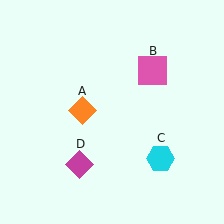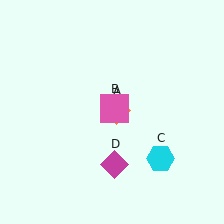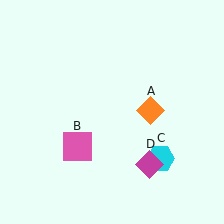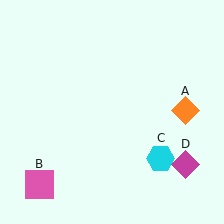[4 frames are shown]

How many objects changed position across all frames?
3 objects changed position: orange diamond (object A), pink square (object B), magenta diamond (object D).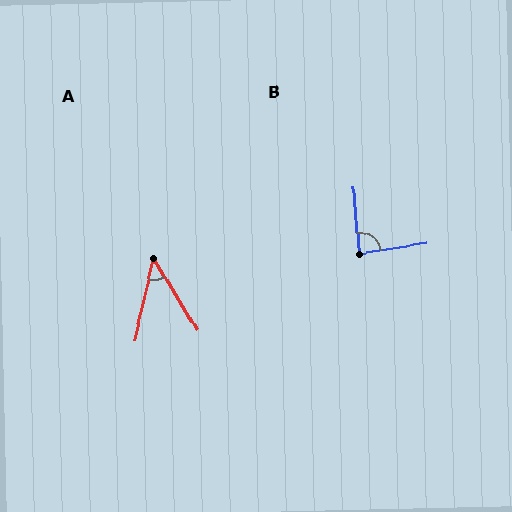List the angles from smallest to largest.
A (44°), B (86°).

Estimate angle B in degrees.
Approximately 86 degrees.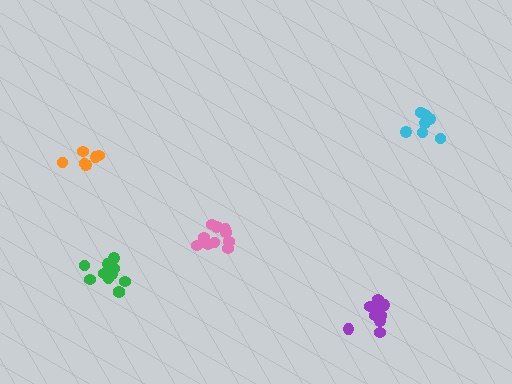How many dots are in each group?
Group 1: 6 dots, Group 2: 9 dots, Group 3: 10 dots, Group 4: 8 dots, Group 5: 12 dots (45 total).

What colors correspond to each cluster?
The clusters are colored: orange, purple, pink, cyan, green.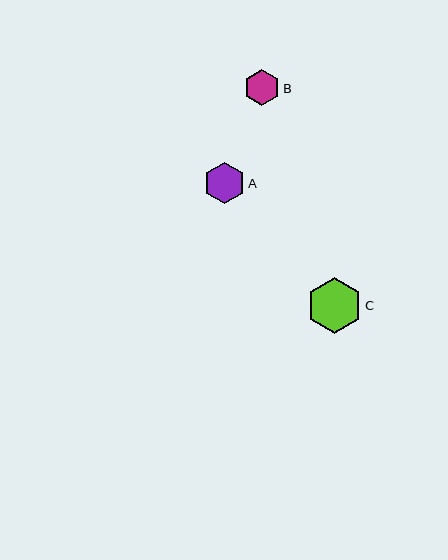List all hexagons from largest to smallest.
From largest to smallest: C, A, B.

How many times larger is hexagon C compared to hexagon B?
Hexagon C is approximately 1.5 times the size of hexagon B.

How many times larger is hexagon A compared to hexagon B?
Hexagon A is approximately 1.2 times the size of hexagon B.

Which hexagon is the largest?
Hexagon C is the largest with a size of approximately 55 pixels.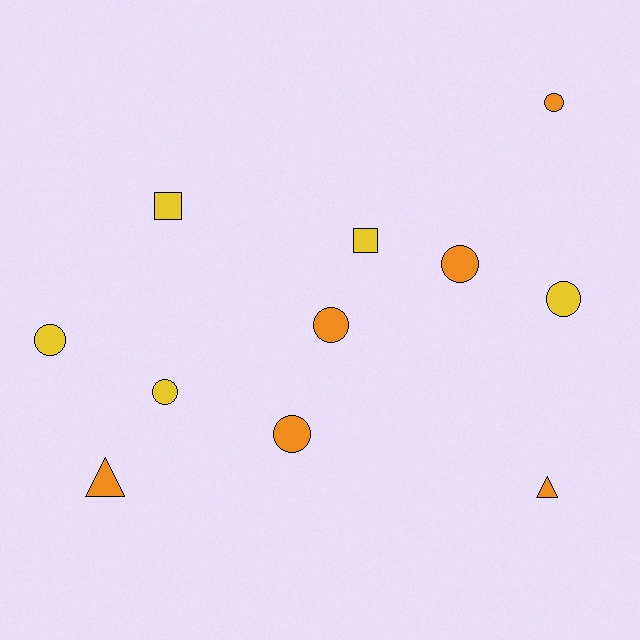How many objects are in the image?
There are 11 objects.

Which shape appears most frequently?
Circle, with 7 objects.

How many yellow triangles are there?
There are no yellow triangles.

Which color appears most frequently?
Orange, with 6 objects.